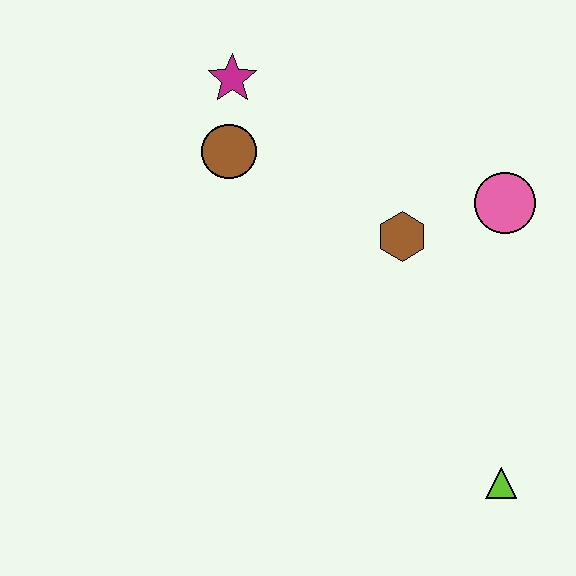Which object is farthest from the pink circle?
The magenta star is farthest from the pink circle.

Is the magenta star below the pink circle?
No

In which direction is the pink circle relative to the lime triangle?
The pink circle is above the lime triangle.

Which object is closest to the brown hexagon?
The pink circle is closest to the brown hexagon.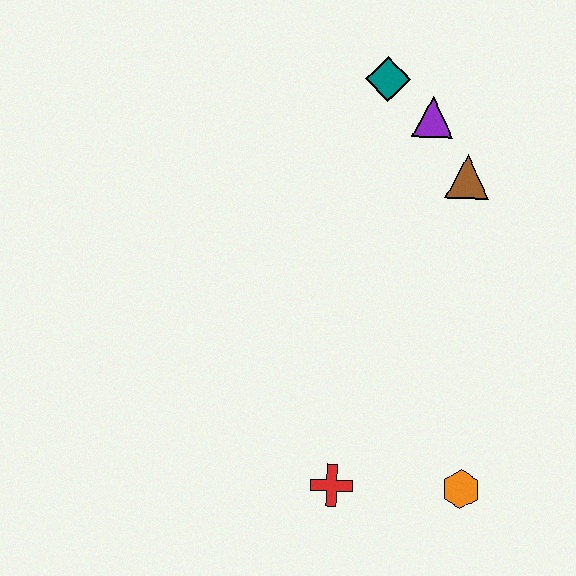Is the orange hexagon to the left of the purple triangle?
No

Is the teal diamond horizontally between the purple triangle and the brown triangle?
No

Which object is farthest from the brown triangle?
The red cross is farthest from the brown triangle.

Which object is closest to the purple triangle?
The teal diamond is closest to the purple triangle.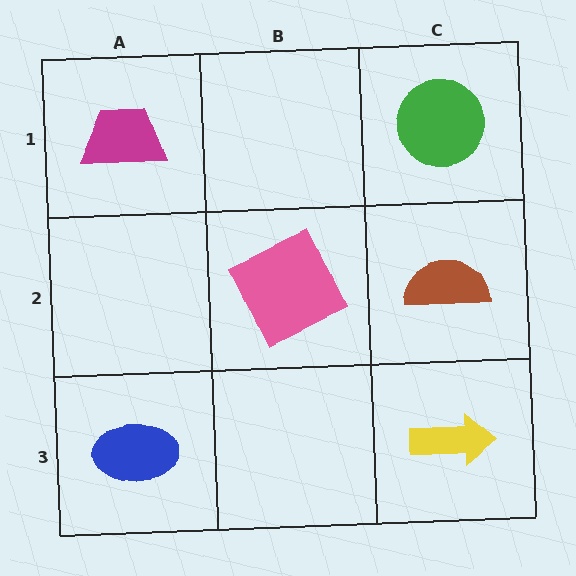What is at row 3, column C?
A yellow arrow.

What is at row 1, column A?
A magenta trapezoid.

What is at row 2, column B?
A pink square.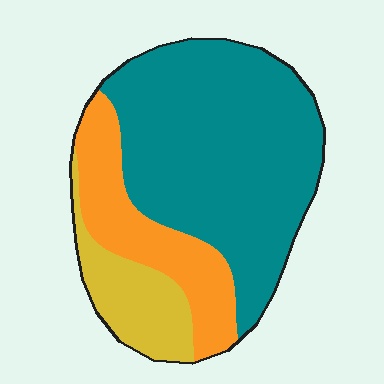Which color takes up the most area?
Teal, at roughly 60%.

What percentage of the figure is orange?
Orange takes up about one quarter (1/4) of the figure.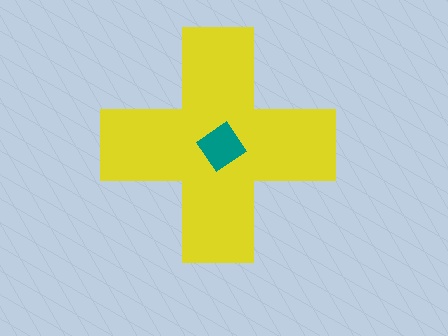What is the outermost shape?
The yellow cross.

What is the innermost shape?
The teal diamond.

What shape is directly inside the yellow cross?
The teal diamond.